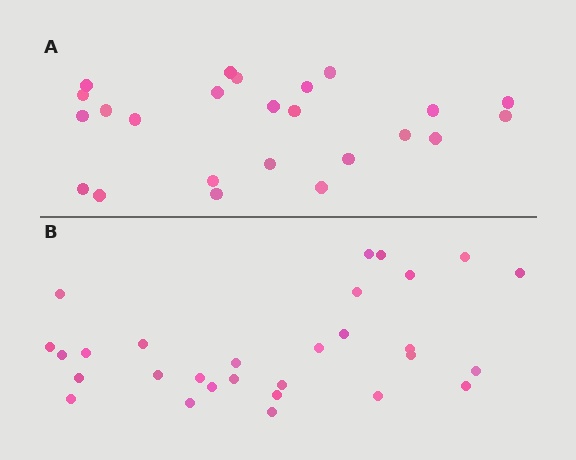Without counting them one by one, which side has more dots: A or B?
Region B (the bottom region) has more dots.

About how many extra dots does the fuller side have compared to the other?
Region B has about 5 more dots than region A.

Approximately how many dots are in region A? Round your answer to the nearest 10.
About 20 dots. (The exact count is 24, which rounds to 20.)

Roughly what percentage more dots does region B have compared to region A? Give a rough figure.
About 20% more.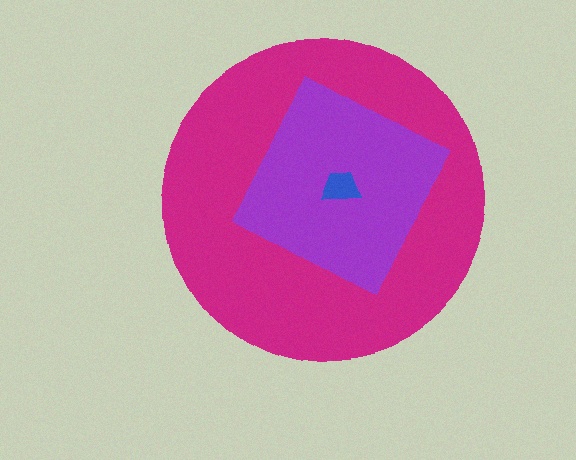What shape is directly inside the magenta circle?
The purple square.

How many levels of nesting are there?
3.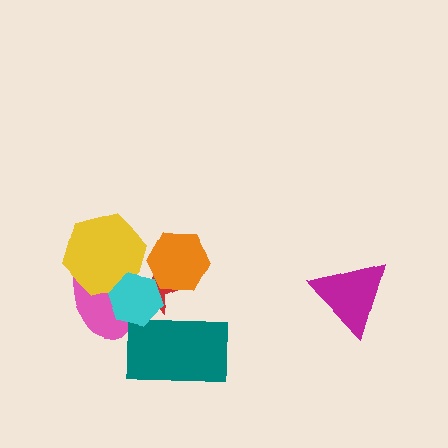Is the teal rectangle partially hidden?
Yes, it is partially covered by another shape.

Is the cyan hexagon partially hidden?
No, no other shape covers it.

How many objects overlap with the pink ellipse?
3 objects overlap with the pink ellipse.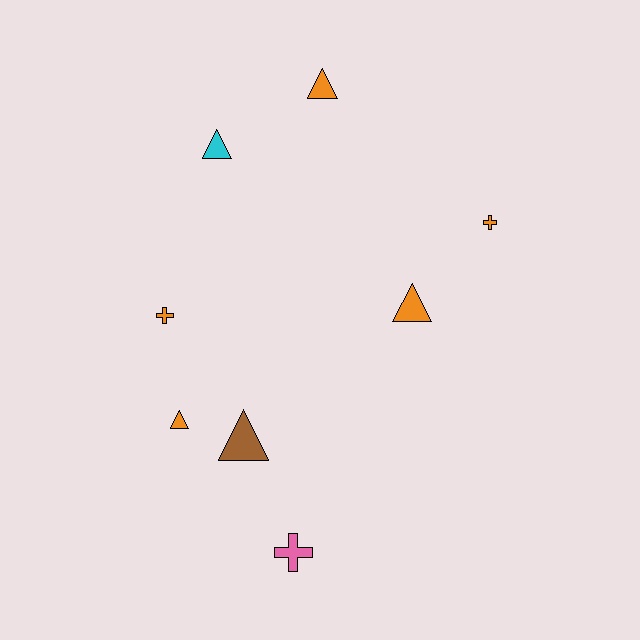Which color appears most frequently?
Orange, with 5 objects.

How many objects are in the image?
There are 8 objects.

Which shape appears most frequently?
Triangle, with 5 objects.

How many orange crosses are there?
There are 2 orange crosses.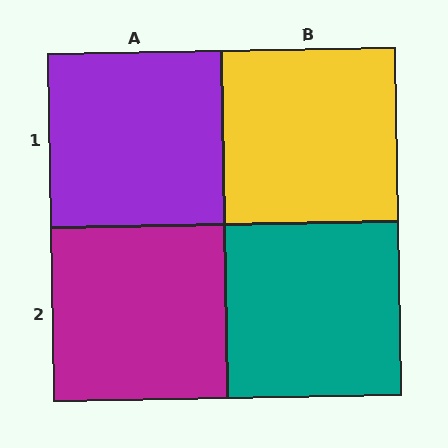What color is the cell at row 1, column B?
Yellow.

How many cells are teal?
1 cell is teal.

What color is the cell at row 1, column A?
Purple.